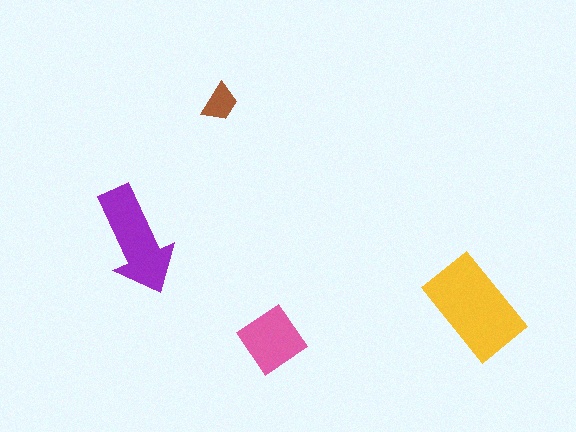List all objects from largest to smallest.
The yellow rectangle, the purple arrow, the pink diamond, the brown trapezoid.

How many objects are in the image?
There are 4 objects in the image.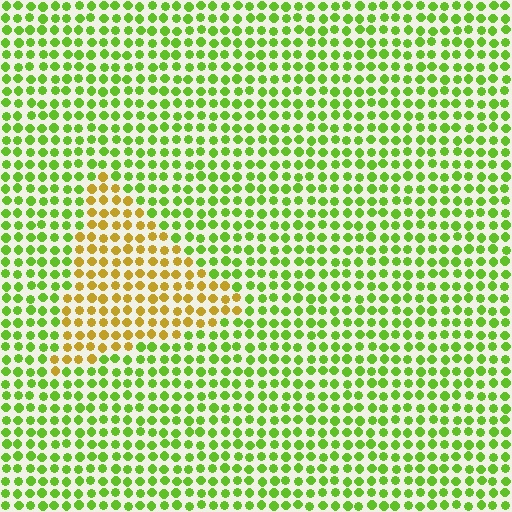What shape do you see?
I see a triangle.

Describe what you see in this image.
The image is filled with small lime elements in a uniform arrangement. A triangle-shaped region is visible where the elements are tinted to a slightly different hue, forming a subtle color boundary.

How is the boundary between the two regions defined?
The boundary is defined purely by a slight shift in hue (about 50 degrees). Spacing, size, and orientation are identical on both sides.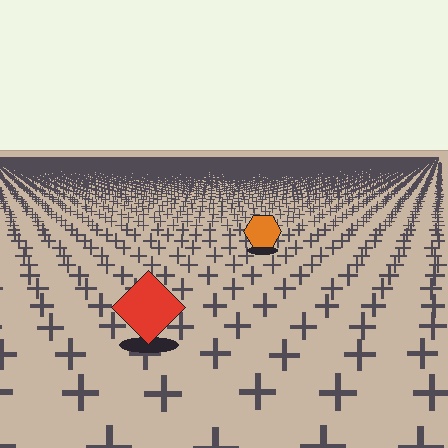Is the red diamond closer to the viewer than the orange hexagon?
Yes. The red diamond is closer — you can tell from the texture gradient: the ground texture is coarser near it.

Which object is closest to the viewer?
The red diamond is closest. The texture marks near it are larger and more spread out.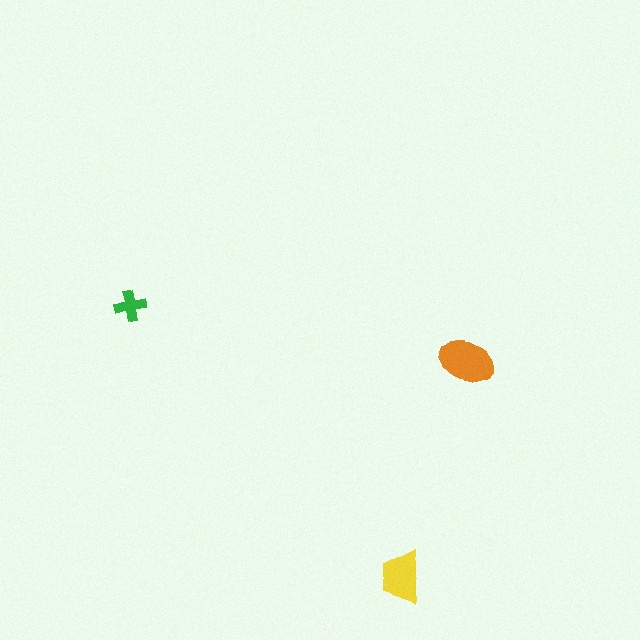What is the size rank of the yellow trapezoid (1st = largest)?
2nd.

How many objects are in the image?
There are 3 objects in the image.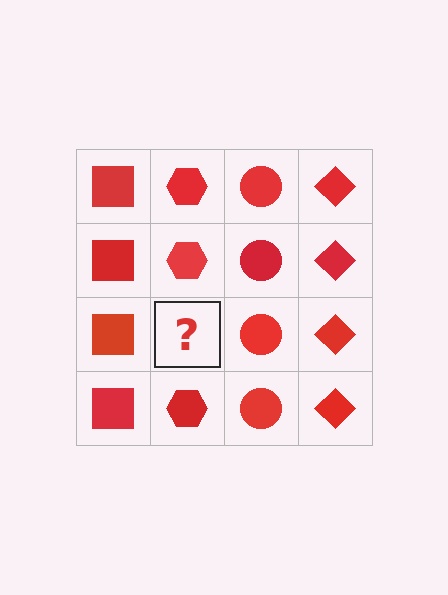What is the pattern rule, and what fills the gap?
The rule is that each column has a consistent shape. The gap should be filled with a red hexagon.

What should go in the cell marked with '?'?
The missing cell should contain a red hexagon.